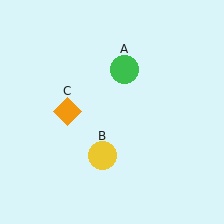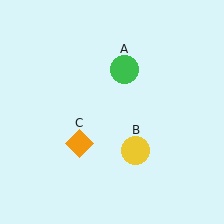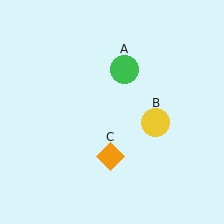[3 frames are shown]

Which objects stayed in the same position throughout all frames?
Green circle (object A) remained stationary.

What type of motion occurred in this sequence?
The yellow circle (object B), orange diamond (object C) rotated counterclockwise around the center of the scene.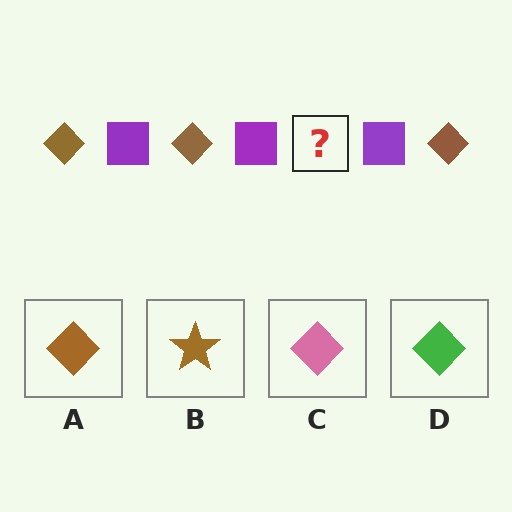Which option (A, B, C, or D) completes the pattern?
A.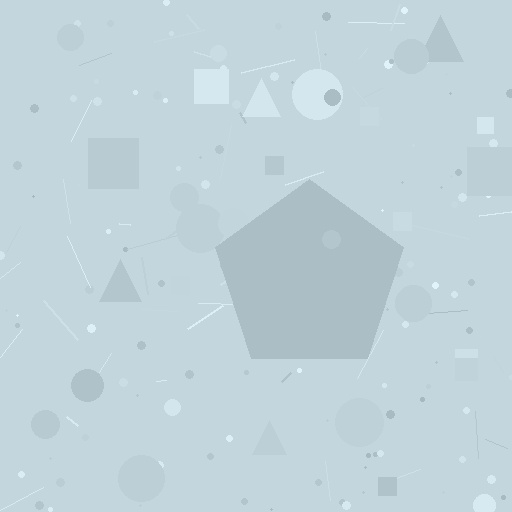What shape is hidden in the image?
A pentagon is hidden in the image.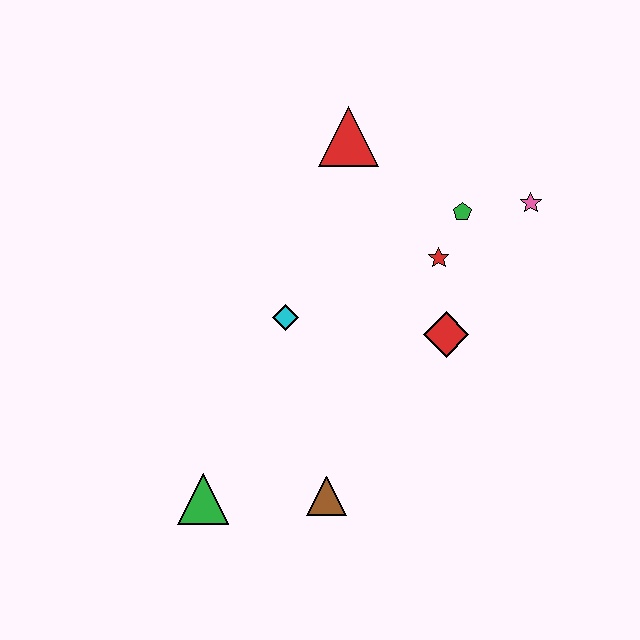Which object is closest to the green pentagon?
The red star is closest to the green pentagon.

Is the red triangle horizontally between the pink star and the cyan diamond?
Yes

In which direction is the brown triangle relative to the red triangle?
The brown triangle is below the red triangle.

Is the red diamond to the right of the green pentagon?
No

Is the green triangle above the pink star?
No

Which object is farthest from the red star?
The green triangle is farthest from the red star.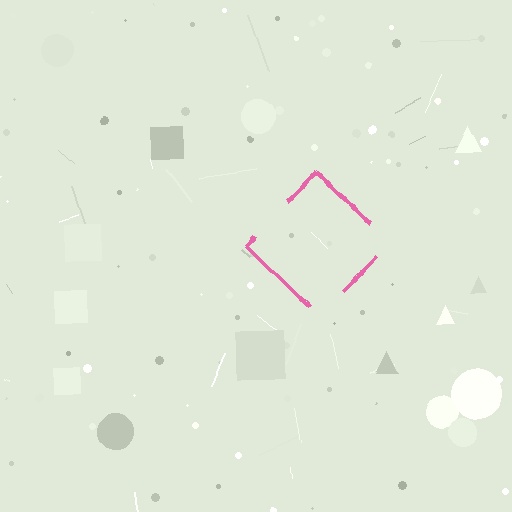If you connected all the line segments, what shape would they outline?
They would outline a diamond.